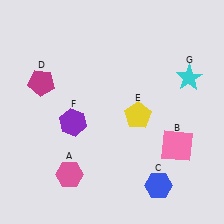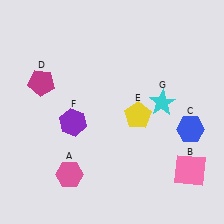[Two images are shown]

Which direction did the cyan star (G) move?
The cyan star (G) moved left.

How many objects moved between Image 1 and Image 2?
3 objects moved between the two images.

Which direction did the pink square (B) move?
The pink square (B) moved down.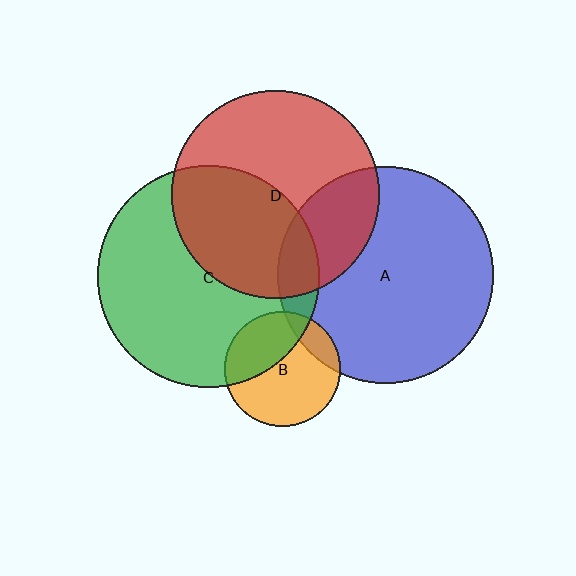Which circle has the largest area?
Circle C (green).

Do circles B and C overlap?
Yes.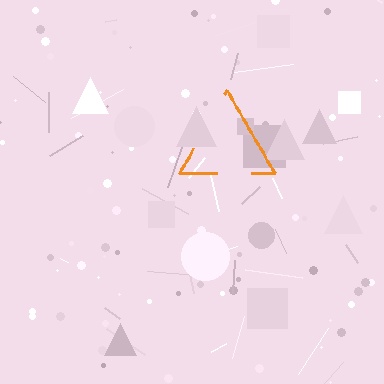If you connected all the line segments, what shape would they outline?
They would outline a triangle.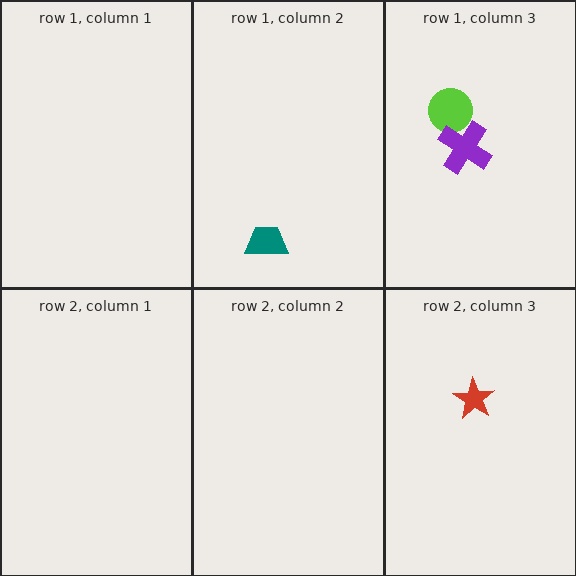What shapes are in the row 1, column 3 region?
The lime circle, the purple cross.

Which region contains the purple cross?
The row 1, column 3 region.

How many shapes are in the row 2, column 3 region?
1.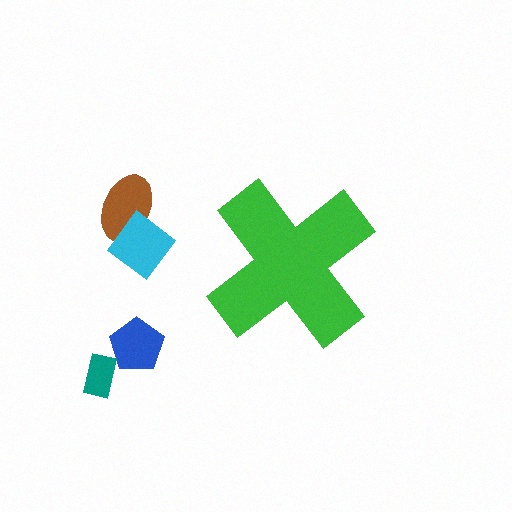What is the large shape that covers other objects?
A green cross.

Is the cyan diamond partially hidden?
No, the cyan diamond is fully visible.